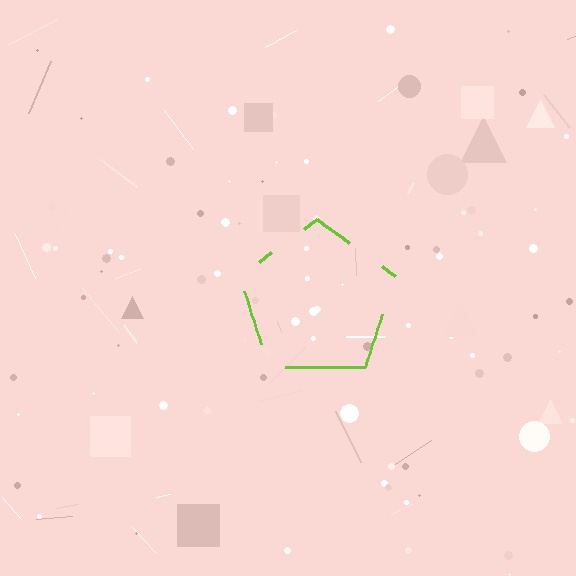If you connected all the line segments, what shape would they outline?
They would outline a pentagon.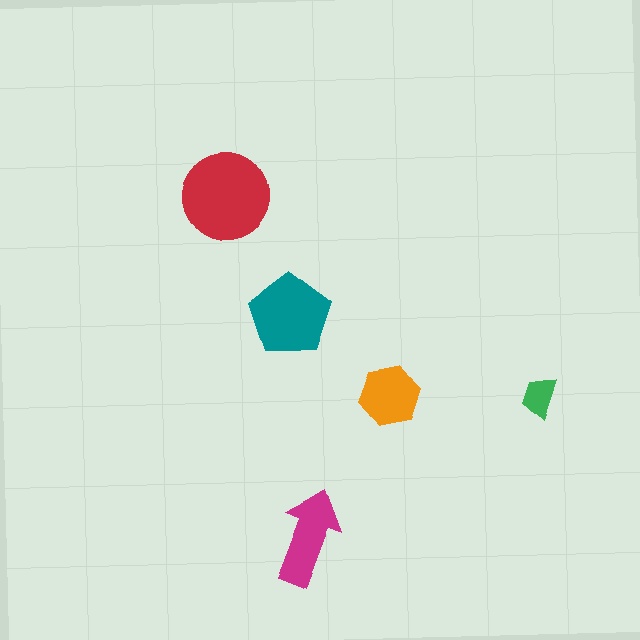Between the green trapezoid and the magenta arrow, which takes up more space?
The magenta arrow.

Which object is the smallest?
The green trapezoid.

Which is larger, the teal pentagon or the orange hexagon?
The teal pentagon.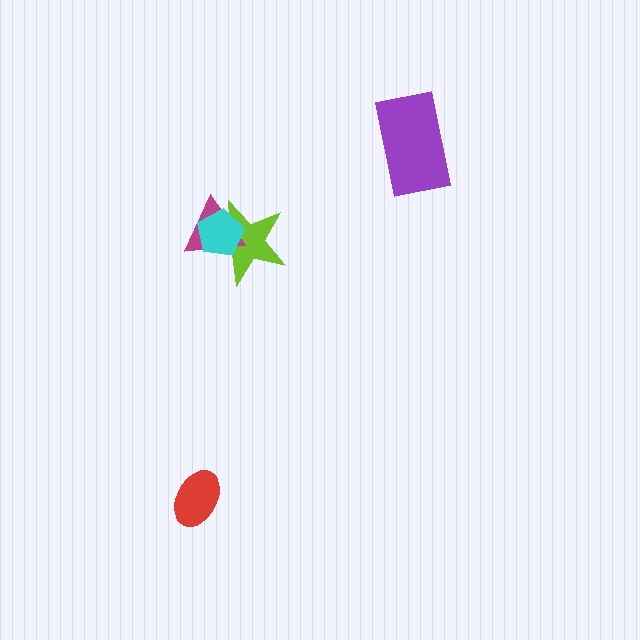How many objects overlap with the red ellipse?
0 objects overlap with the red ellipse.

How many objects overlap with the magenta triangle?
2 objects overlap with the magenta triangle.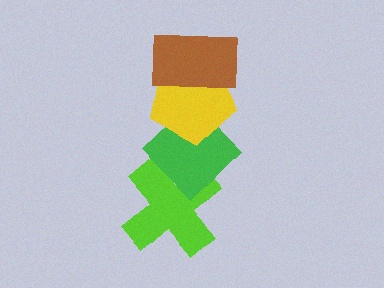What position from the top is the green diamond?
The green diamond is 3rd from the top.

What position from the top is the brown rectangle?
The brown rectangle is 1st from the top.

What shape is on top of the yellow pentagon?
The brown rectangle is on top of the yellow pentagon.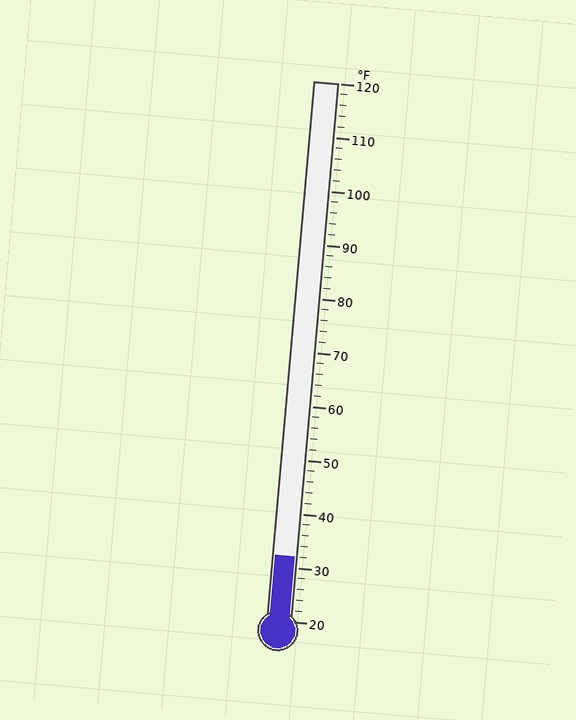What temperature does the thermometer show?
The thermometer shows approximately 32°F.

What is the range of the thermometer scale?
The thermometer scale ranges from 20°F to 120°F.